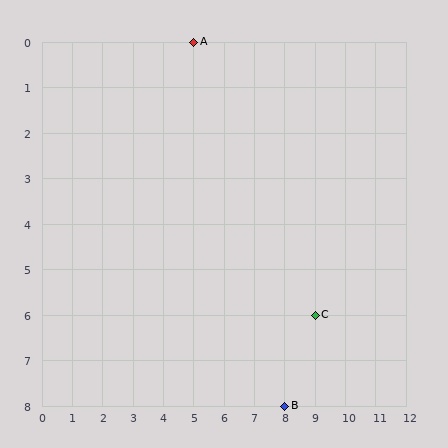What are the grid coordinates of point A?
Point A is at grid coordinates (5, 0).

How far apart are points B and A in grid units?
Points B and A are 3 columns and 8 rows apart (about 8.5 grid units diagonally).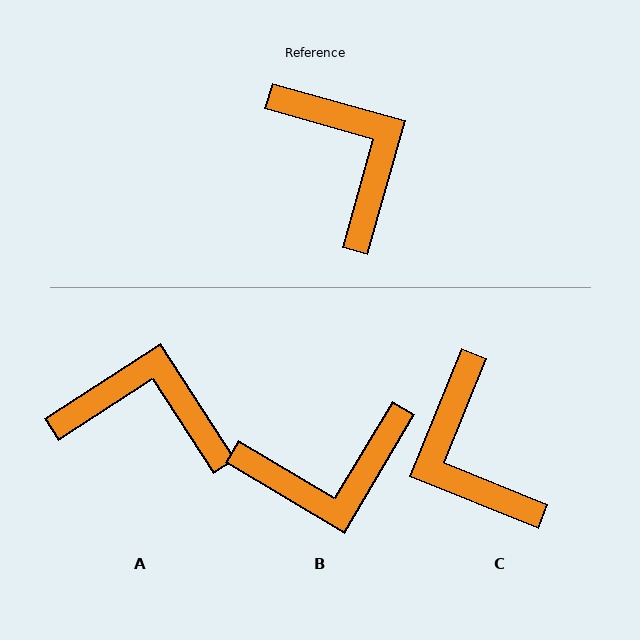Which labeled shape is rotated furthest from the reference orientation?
C, about 174 degrees away.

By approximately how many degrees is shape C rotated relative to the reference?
Approximately 174 degrees counter-clockwise.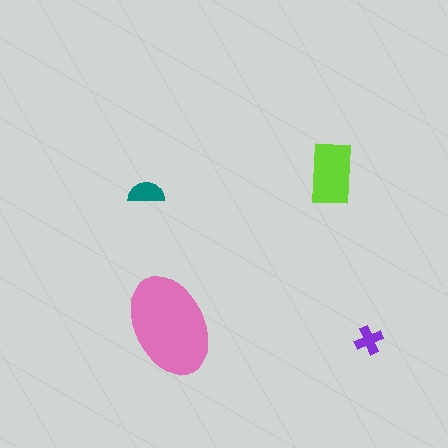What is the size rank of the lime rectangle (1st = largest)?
2nd.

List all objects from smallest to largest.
The purple cross, the teal semicircle, the lime rectangle, the pink ellipse.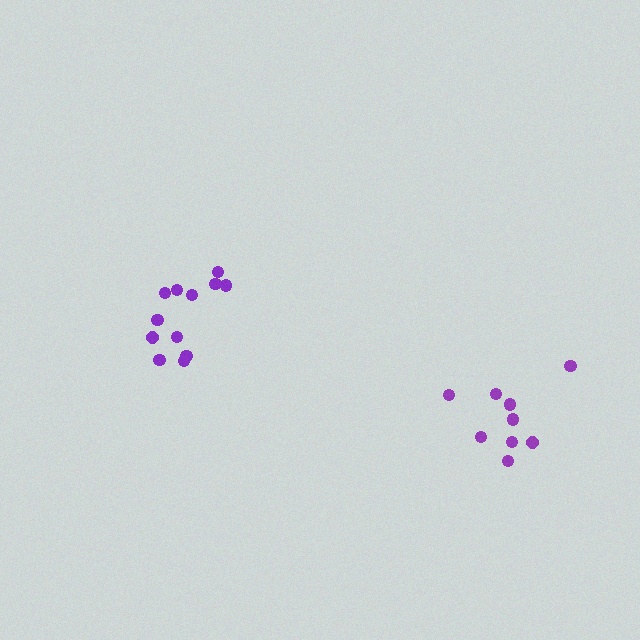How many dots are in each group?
Group 1: 13 dots, Group 2: 9 dots (22 total).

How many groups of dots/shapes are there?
There are 2 groups.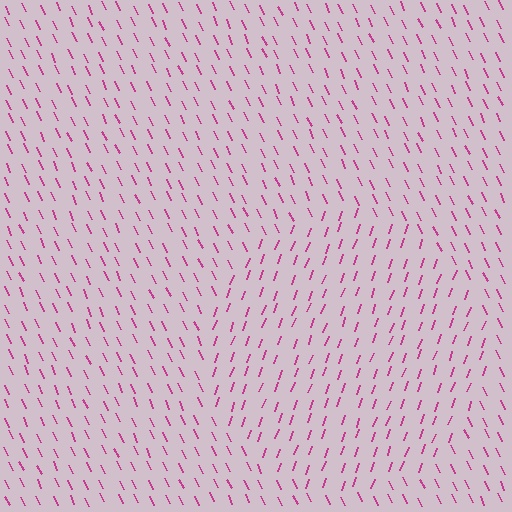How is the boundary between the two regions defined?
The boundary is defined purely by a change in line orientation (approximately 45 degrees difference). All lines are the same color and thickness.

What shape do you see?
I see a circle.